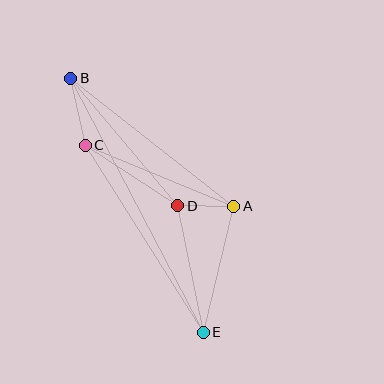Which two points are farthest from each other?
Points B and E are farthest from each other.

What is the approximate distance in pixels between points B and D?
The distance between B and D is approximately 167 pixels.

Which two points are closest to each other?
Points A and D are closest to each other.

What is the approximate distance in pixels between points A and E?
The distance between A and E is approximately 130 pixels.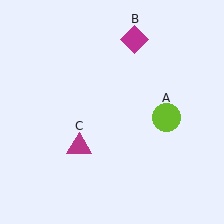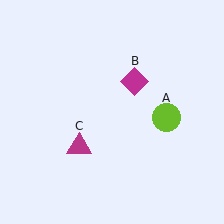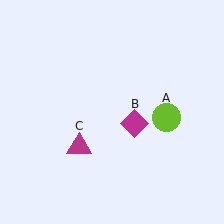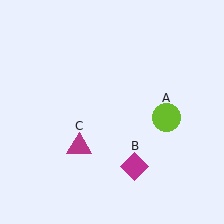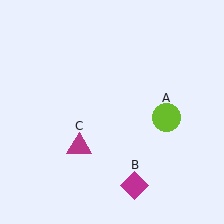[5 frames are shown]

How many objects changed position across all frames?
1 object changed position: magenta diamond (object B).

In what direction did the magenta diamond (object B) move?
The magenta diamond (object B) moved down.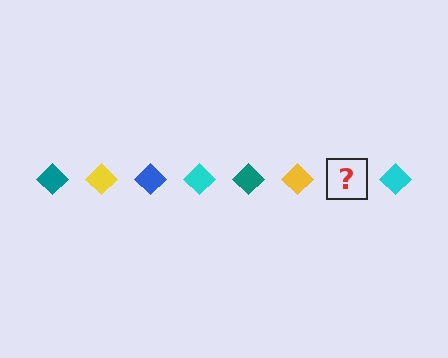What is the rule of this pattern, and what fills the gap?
The rule is that the pattern cycles through teal, yellow, blue, cyan diamonds. The gap should be filled with a blue diamond.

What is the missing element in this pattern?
The missing element is a blue diamond.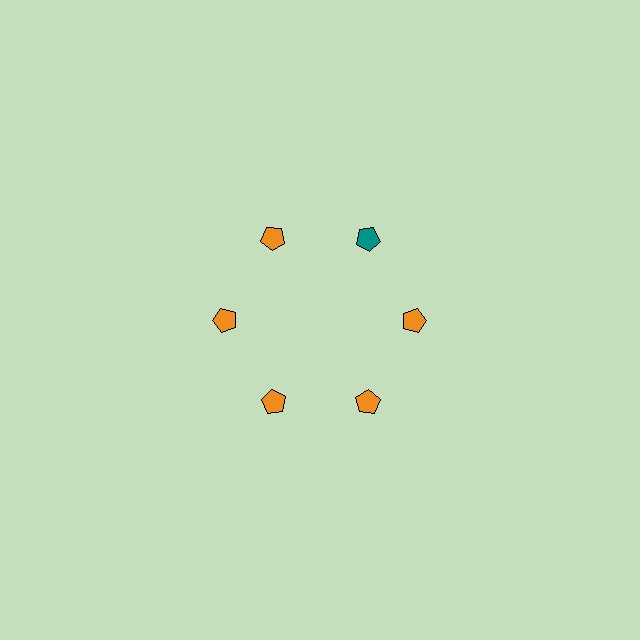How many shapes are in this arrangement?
There are 6 shapes arranged in a ring pattern.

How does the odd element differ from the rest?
It has a different color: teal instead of orange.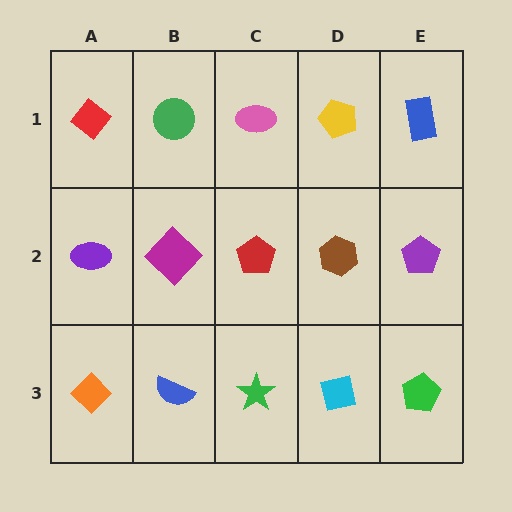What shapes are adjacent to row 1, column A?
A purple ellipse (row 2, column A), a green circle (row 1, column B).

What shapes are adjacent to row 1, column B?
A magenta diamond (row 2, column B), a red diamond (row 1, column A), a pink ellipse (row 1, column C).